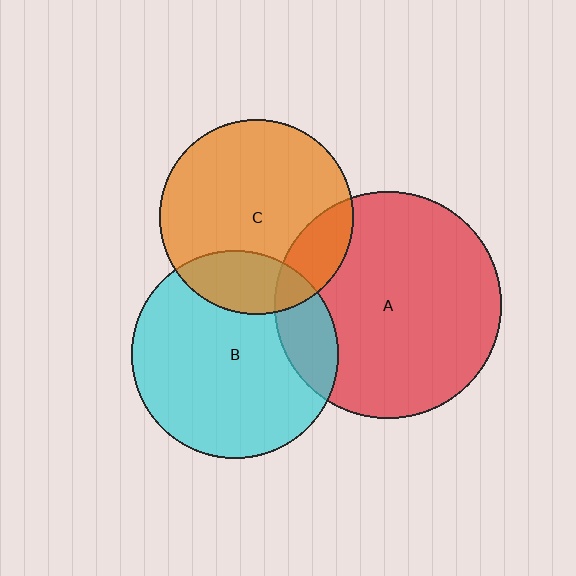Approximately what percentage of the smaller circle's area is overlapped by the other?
Approximately 15%.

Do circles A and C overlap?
Yes.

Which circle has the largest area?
Circle A (red).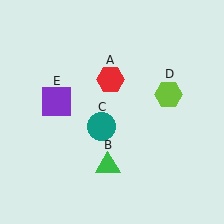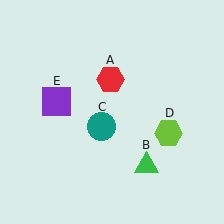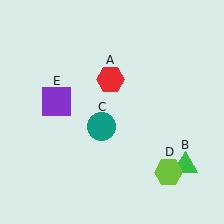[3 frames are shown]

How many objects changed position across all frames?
2 objects changed position: green triangle (object B), lime hexagon (object D).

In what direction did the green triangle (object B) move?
The green triangle (object B) moved right.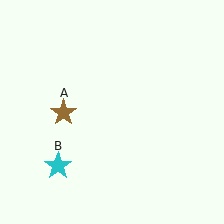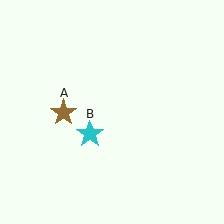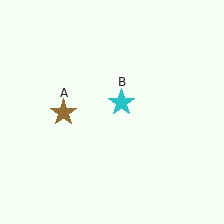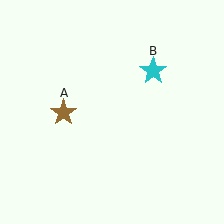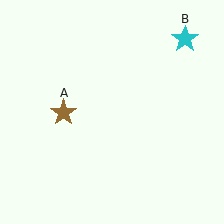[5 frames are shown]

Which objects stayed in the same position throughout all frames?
Brown star (object A) remained stationary.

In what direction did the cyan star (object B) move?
The cyan star (object B) moved up and to the right.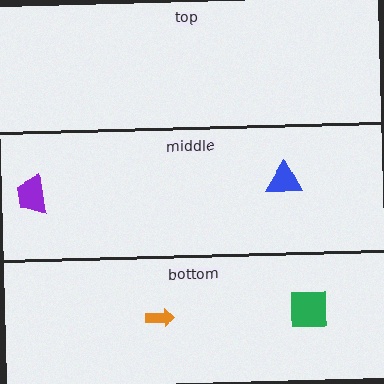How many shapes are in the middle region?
2.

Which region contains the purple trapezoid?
The middle region.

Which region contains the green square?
The bottom region.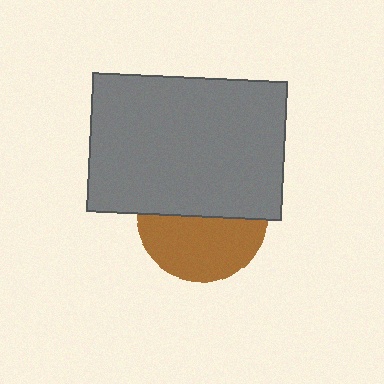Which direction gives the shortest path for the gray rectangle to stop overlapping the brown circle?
Moving up gives the shortest separation.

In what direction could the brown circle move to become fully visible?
The brown circle could move down. That would shift it out from behind the gray rectangle entirely.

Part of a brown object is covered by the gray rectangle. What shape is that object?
It is a circle.